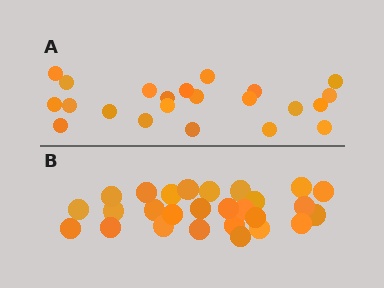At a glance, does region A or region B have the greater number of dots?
Region B (the bottom region) has more dots.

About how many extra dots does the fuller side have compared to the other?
Region B has about 5 more dots than region A.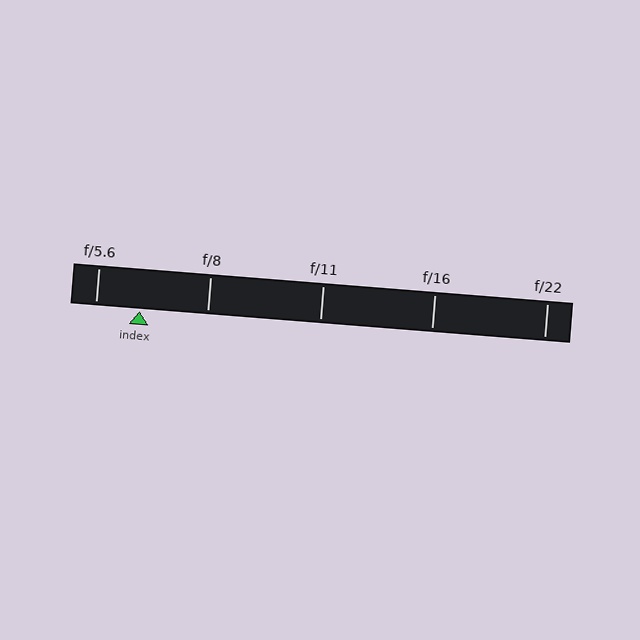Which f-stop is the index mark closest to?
The index mark is closest to f/5.6.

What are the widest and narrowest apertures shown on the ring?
The widest aperture shown is f/5.6 and the narrowest is f/22.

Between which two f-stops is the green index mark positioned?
The index mark is between f/5.6 and f/8.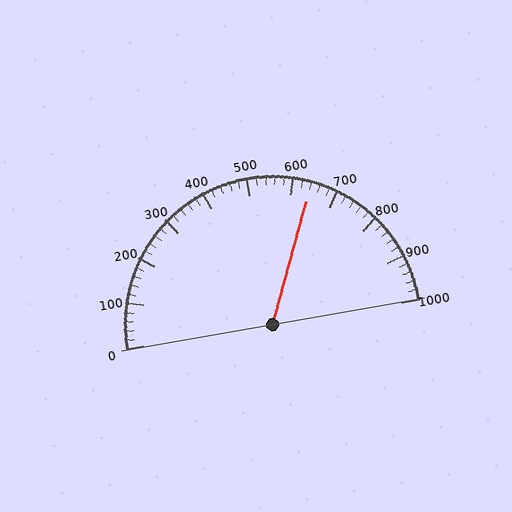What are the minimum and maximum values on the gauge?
The gauge ranges from 0 to 1000.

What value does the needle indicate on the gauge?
The needle indicates approximately 640.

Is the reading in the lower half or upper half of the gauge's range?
The reading is in the upper half of the range (0 to 1000).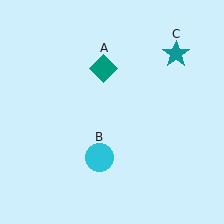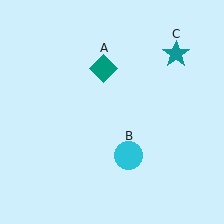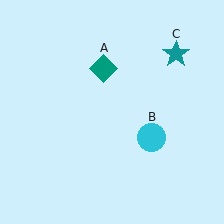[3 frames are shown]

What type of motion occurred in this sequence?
The cyan circle (object B) rotated counterclockwise around the center of the scene.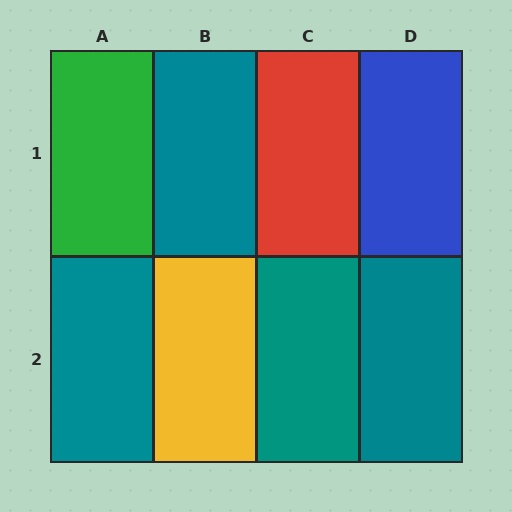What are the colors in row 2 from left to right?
Teal, yellow, teal, teal.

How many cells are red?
1 cell is red.